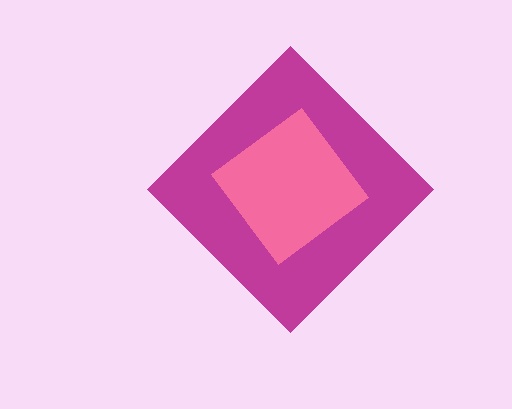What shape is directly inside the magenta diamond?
The pink diamond.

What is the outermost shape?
The magenta diamond.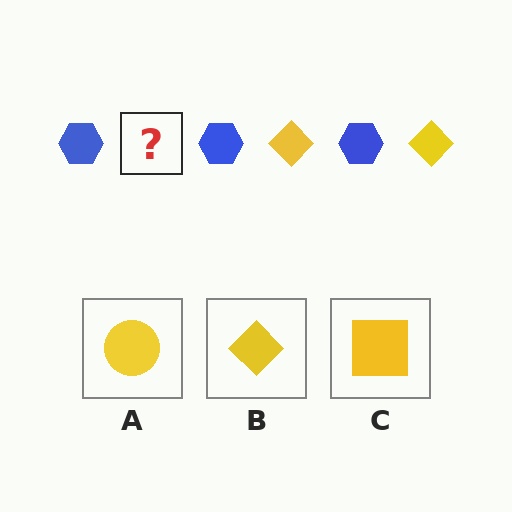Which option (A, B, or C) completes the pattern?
B.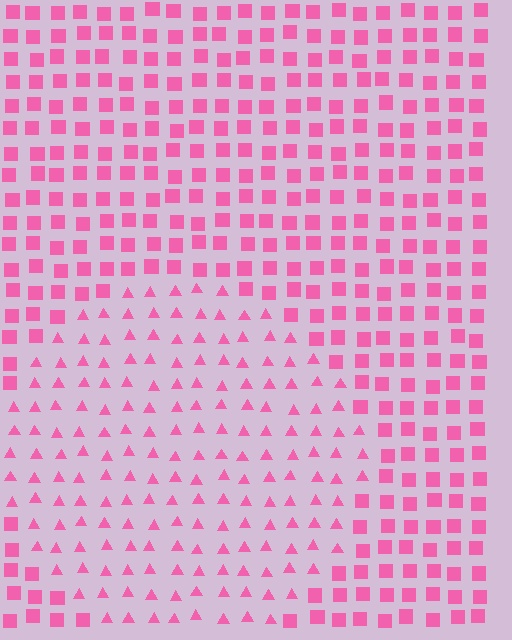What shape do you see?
I see a circle.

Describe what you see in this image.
The image is filled with small pink elements arranged in a uniform grid. A circle-shaped region contains triangles, while the surrounding area contains squares. The boundary is defined purely by the change in element shape.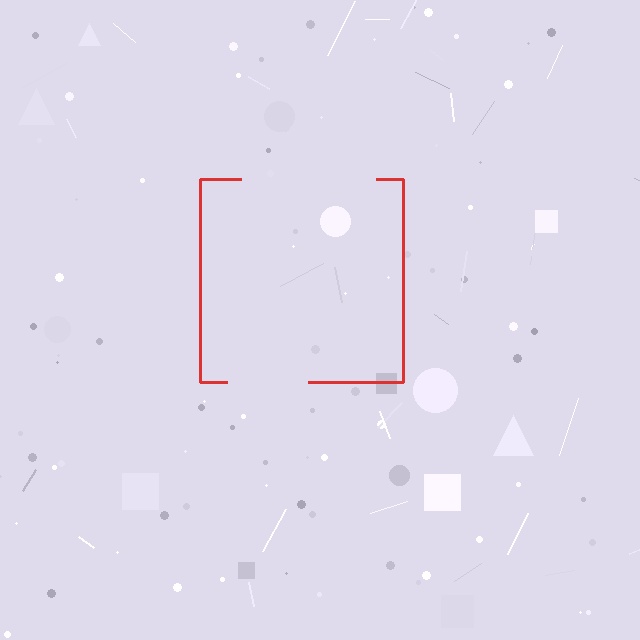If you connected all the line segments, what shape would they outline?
They would outline a square.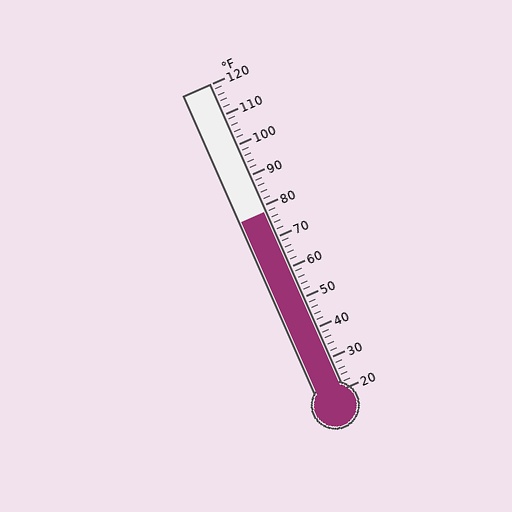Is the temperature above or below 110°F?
The temperature is below 110°F.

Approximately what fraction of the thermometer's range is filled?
The thermometer is filled to approximately 60% of its range.